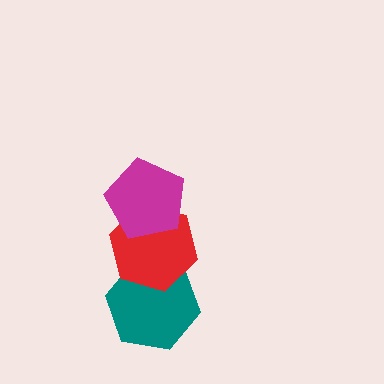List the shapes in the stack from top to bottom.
From top to bottom: the magenta pentagon, the red hexagon, the teal hexagon.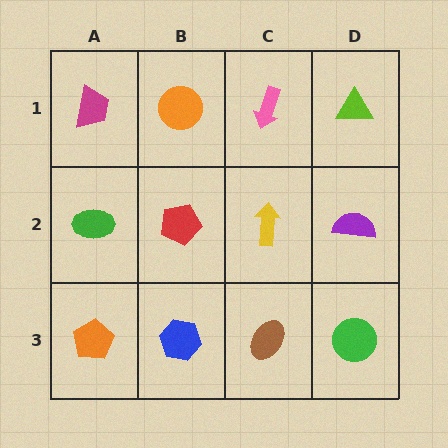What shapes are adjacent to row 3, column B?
A red pentagon (row 2, column B), an orange pentagon (row 3, column A), a brown ellipse (row 3, column C).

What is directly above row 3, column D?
A purple semicircle.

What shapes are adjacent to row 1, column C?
A yellow arrow (row 2, column C), an orange circle (row 1, column B), a lime triangle (row 1, column D).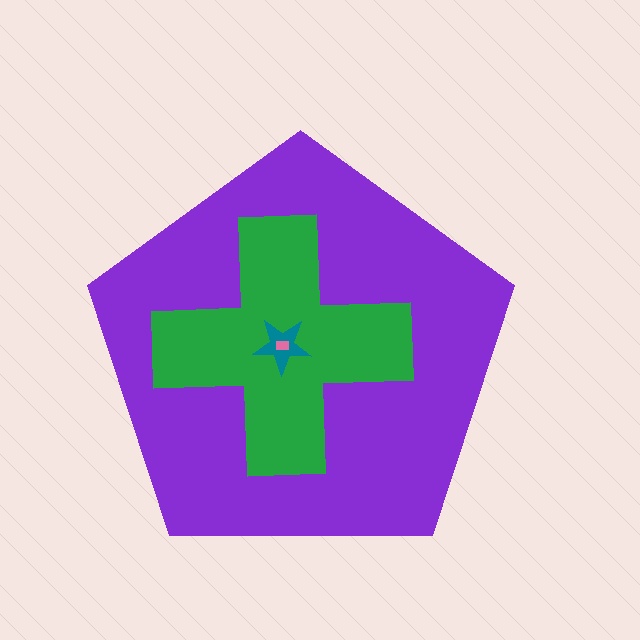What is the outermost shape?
The purple pentagon.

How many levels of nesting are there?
4.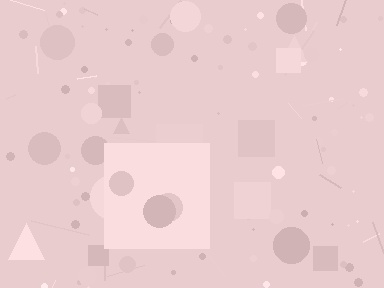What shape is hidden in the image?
A square is hidden in the image.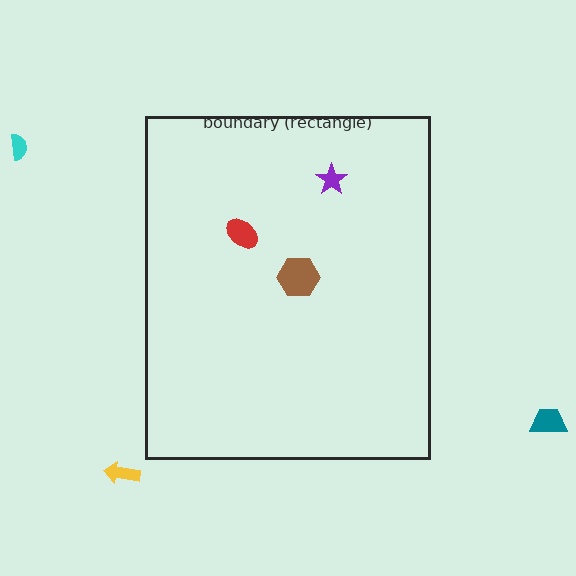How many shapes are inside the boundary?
3 inside, 3 outside.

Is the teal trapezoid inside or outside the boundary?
Outside.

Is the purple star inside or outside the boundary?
Inside.